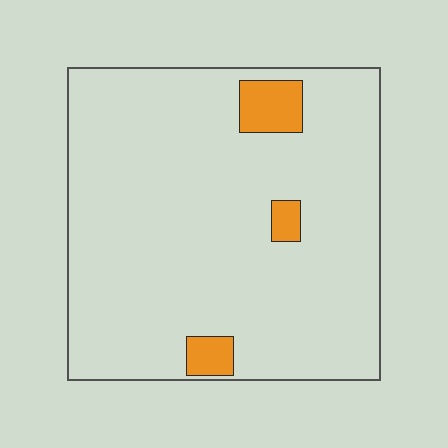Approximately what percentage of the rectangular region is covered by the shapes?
Approximately 5%.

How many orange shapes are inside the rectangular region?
3.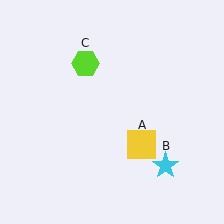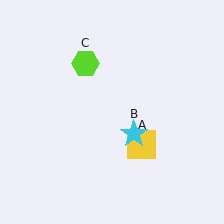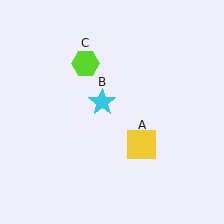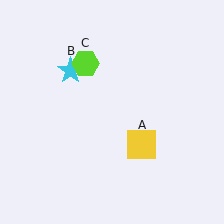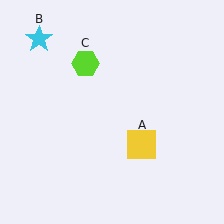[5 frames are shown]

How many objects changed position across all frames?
1 object changed position: cyan star (object B).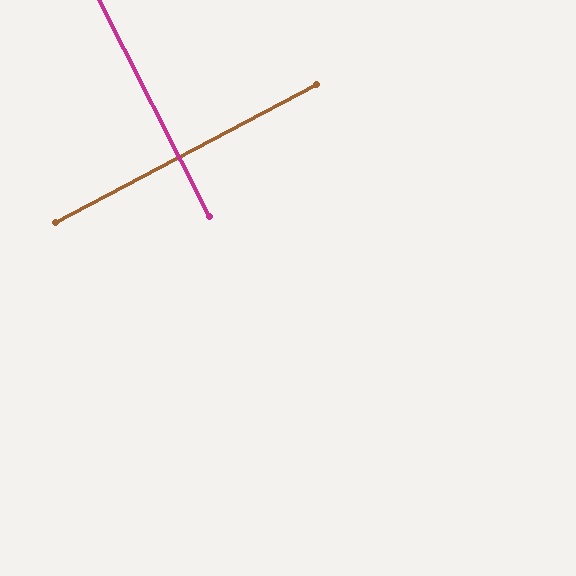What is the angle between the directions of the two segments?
Approximately 89 degrees.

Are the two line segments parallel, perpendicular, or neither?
Perpendicular — they meet at approximately 89°.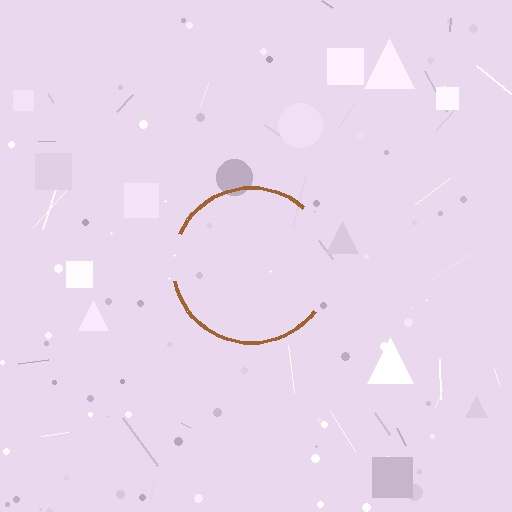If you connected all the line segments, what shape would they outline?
They would outline a circle.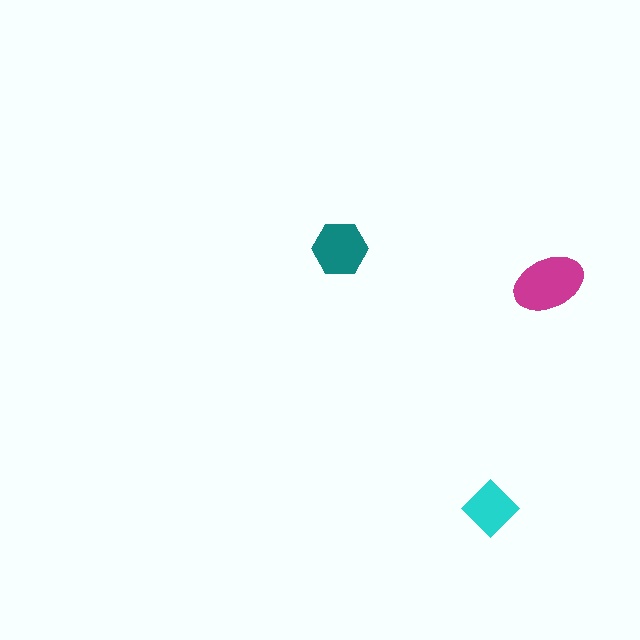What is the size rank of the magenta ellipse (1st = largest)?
1st.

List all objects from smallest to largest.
The cyan diamond, the teal hexagon, the magenta ellipse.